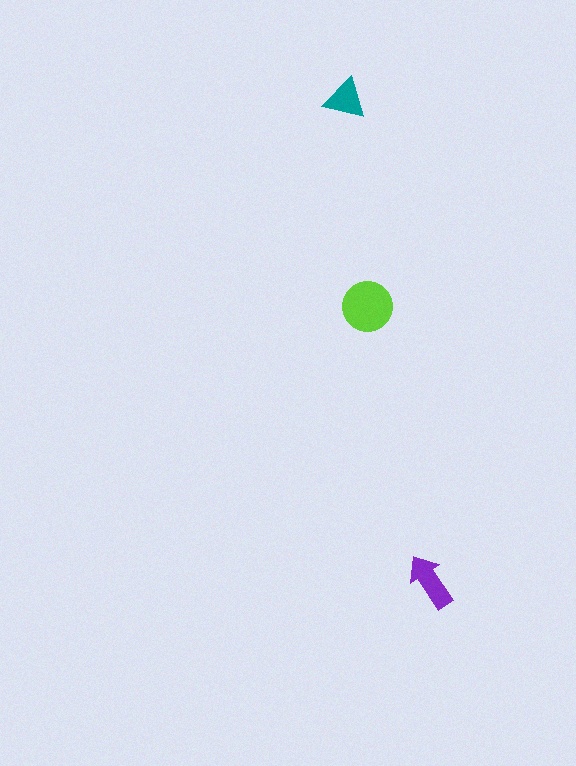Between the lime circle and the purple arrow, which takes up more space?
The lime circle.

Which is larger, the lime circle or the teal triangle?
The lime circle.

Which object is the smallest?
The teal triangle.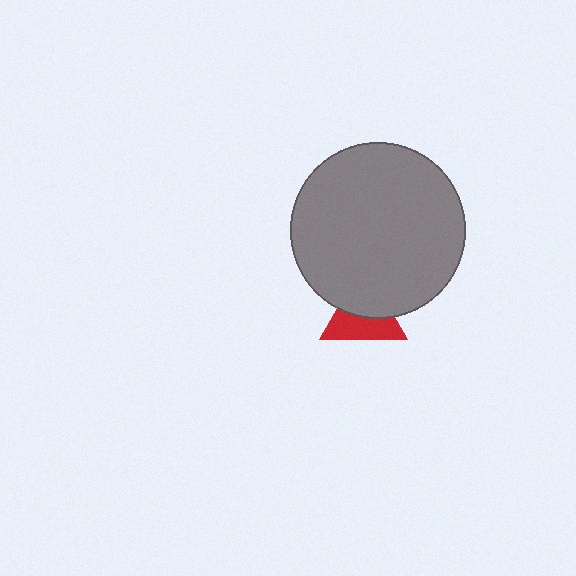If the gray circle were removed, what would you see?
You would see the complete red triangle.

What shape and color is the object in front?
The object in front is a gray circle.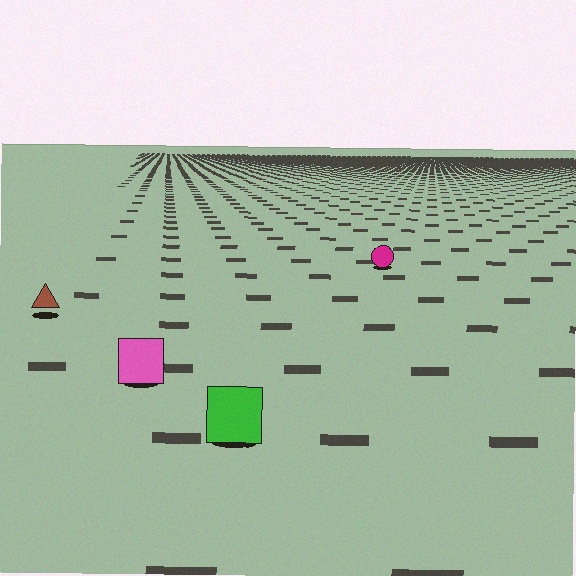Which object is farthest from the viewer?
The magenta circle is farthest from the viewer. It appears smaller and the ground texture around it is denser.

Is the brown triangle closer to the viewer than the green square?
No. The green square is closer — you can tell from the texture gradient: the ground texture is coarser near it.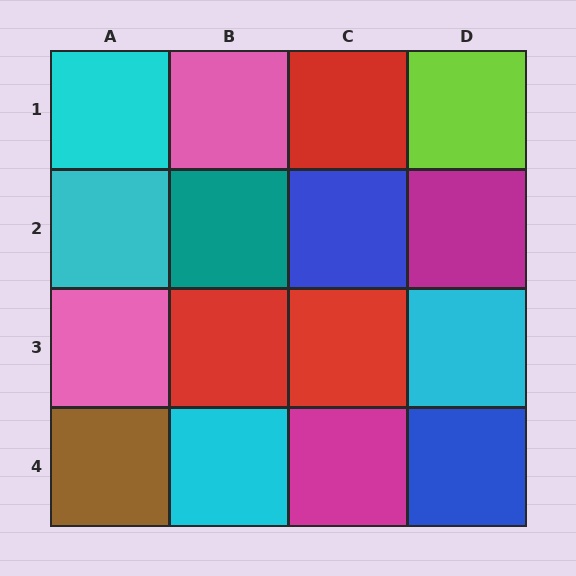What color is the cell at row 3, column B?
Red.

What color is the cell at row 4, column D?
Blue.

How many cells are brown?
1 cell is brown.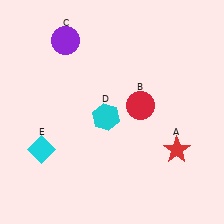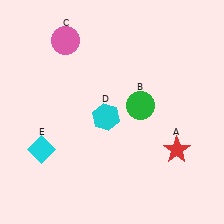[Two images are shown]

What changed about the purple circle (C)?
In Image 1, C is purple. In Image 2, it changed to pink.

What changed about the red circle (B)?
In Image 1, B is red. In Image 2, it changed to green.